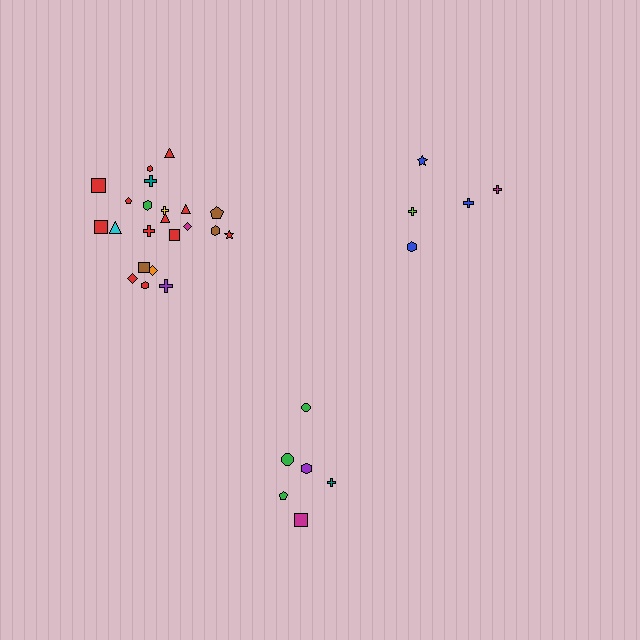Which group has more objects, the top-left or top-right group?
The top-left group.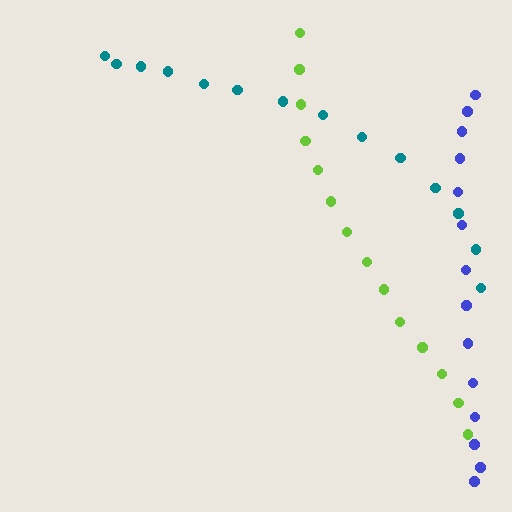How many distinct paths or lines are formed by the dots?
There are 3 distinct paths.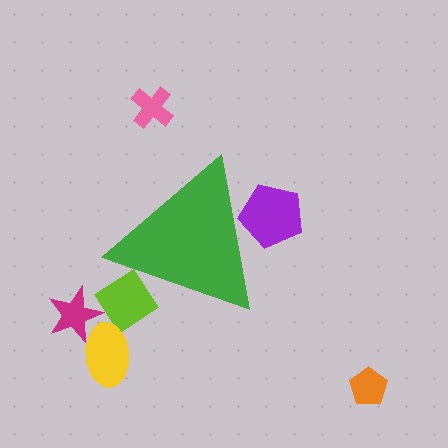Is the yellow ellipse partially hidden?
No, the yellow ellipse is fully visible.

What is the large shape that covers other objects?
A green triangle.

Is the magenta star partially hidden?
No, the magenta star is fully visible.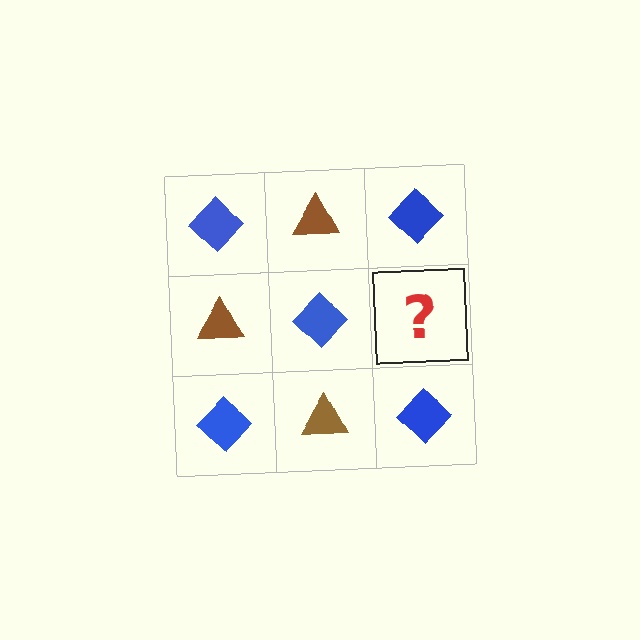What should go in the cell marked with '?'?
The missing cell should contain a brown triangle.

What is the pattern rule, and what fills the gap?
The rule is that it alternates blue diamond and brown triangle in a checkerboard pattern. The gap should be filled with a brown triangle.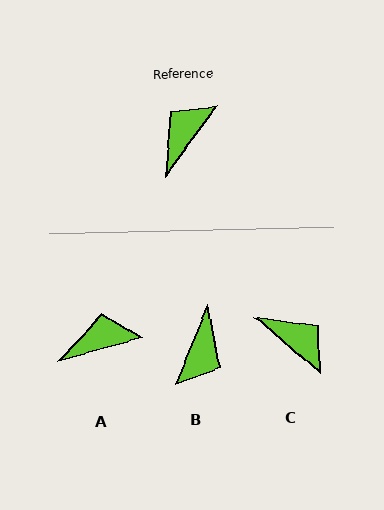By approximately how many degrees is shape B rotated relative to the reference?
Approximately 166 degrees clockwise.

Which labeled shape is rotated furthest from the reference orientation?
B, about 166 degrees away.